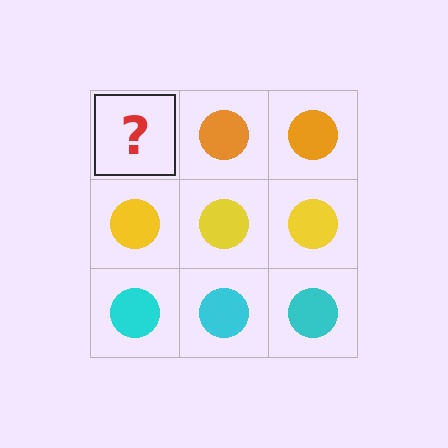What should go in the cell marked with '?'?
The missing cell should contain an orange circle.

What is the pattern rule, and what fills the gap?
The rule is that each row has a consistent color. The gap should be filled with an orange circle.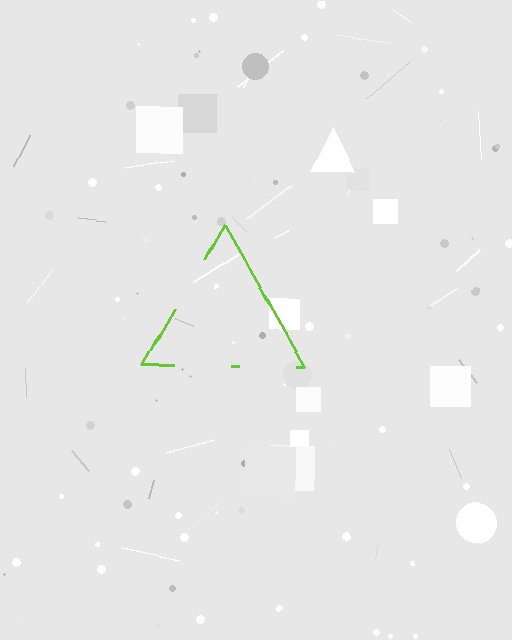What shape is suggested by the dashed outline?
The dashed outline suggests a triangle.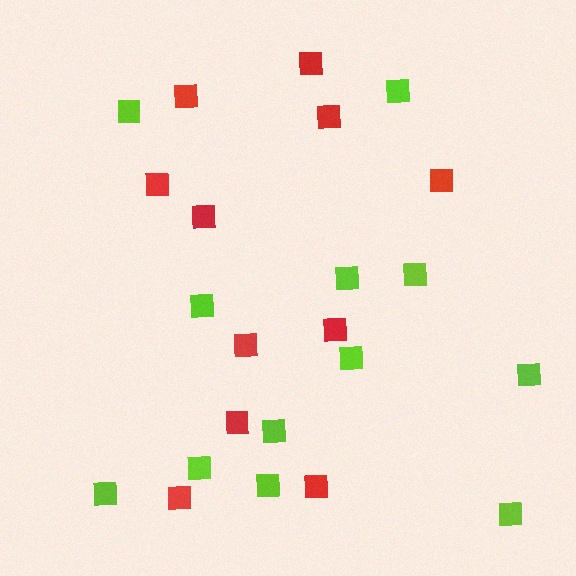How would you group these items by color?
There are 2 groups: one group of red squares (11) and one group of lime squares (12).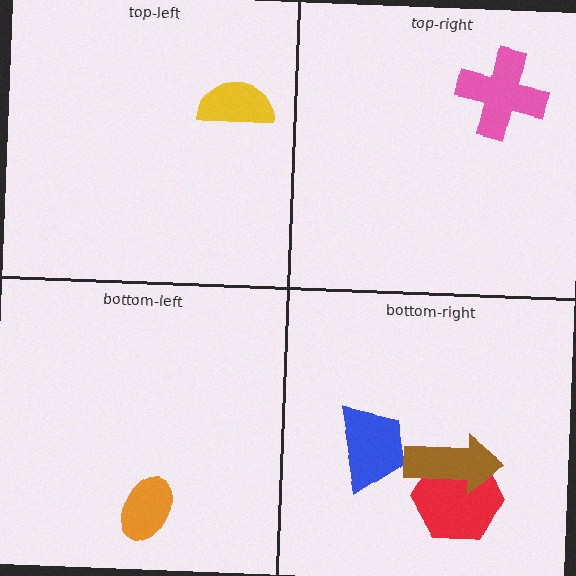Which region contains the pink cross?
The top-right region.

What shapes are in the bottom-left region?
The orange ellipse.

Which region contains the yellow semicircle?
The top-left region.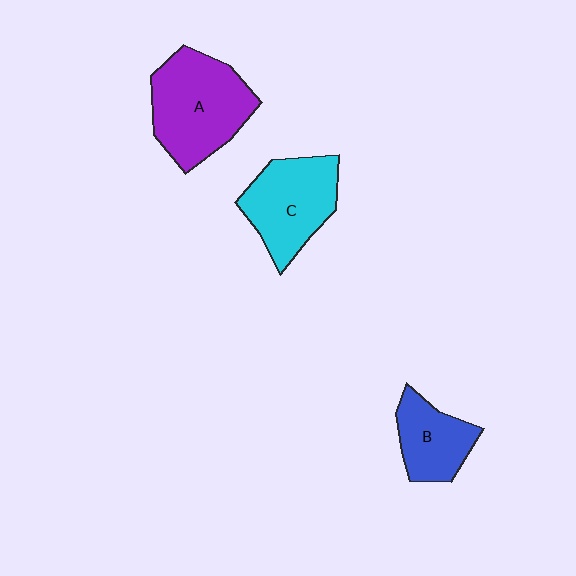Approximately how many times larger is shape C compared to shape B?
Approximately 1.4 times.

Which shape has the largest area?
Shape A (purple).